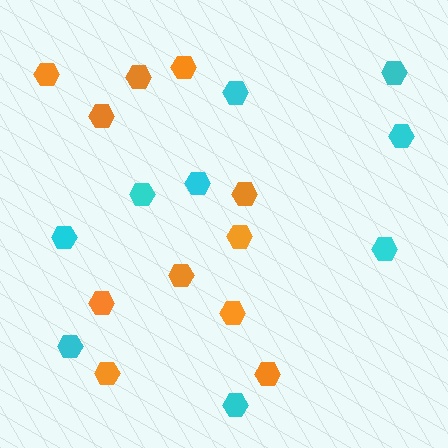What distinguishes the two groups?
There are 2 groups: one group of cyan hexagons (9) and one group of orange hexagons (11).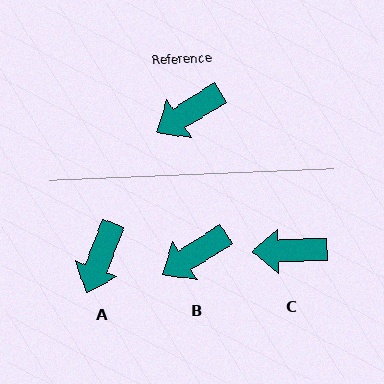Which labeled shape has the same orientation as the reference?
B.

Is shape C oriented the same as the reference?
No, it is off by about 30 degrees.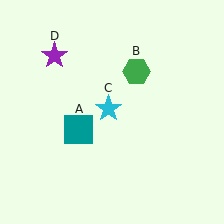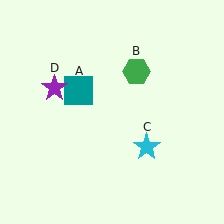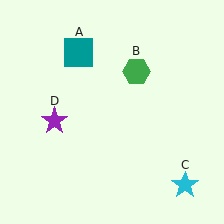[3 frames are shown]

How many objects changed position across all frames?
3 objects changed position: teal square (object A), cyan star (object C), purple star (object D).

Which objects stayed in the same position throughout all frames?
Green hexagon (object B) remained stationary.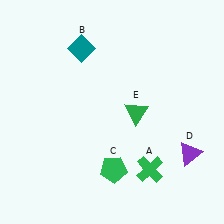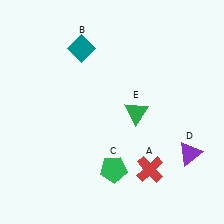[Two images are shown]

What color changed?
The cross (A) changed from green in Image 1 to red in Image 2.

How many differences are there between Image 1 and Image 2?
There is 1 difference between the two images.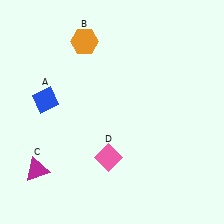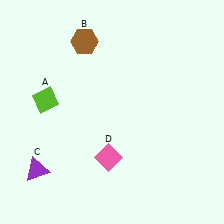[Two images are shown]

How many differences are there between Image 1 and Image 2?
There are 3 differences between the two images.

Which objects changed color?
A changed from blue to lime. B changed from orange to brown. C changed from magenta to purple.